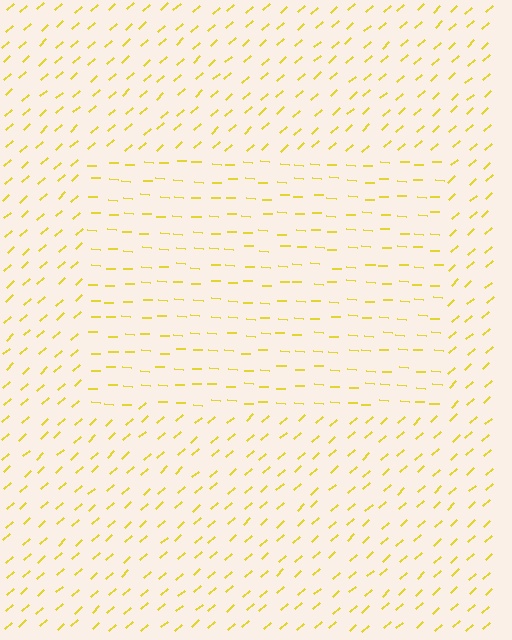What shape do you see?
I see a rectangle.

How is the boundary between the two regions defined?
The boundary is defined purely by a change in line orientation (approximately 45 degrees difference). All lines are the same color and thickness.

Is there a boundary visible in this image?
Yes, there is a texture boundary formed by a change in line orientation.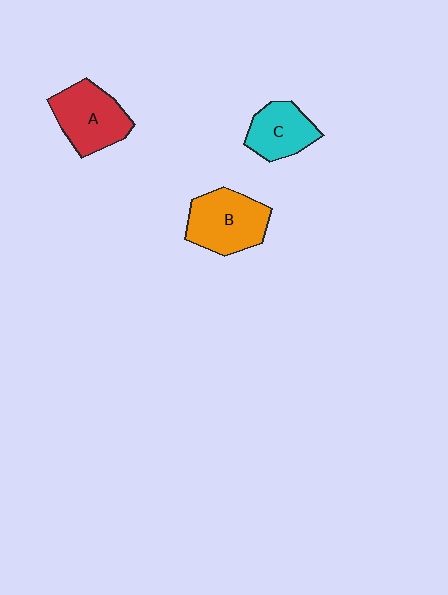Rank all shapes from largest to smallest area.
From largest to smallest: B (orange), A (red), C (cyan).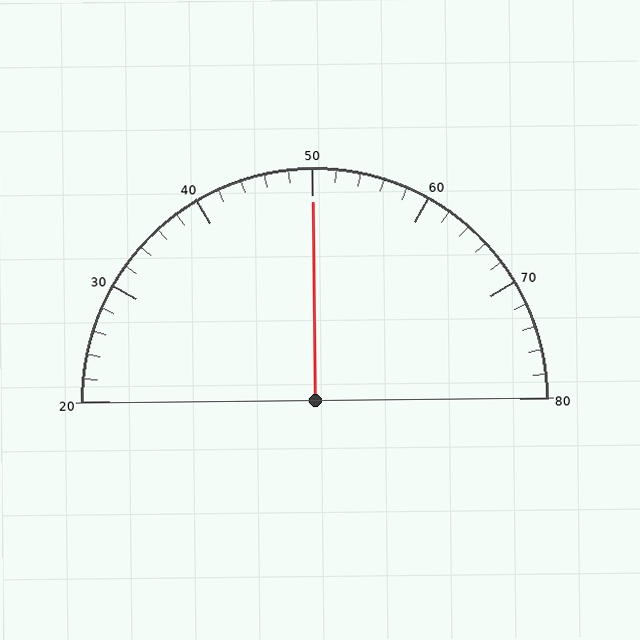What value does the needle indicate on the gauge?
The needle indicates approximately 50.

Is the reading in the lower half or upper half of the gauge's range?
The reading is in the upper half of the range (20 to 80).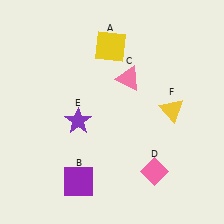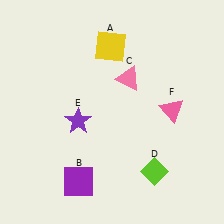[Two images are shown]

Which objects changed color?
D changed from pink to lime. F changed from yellow to pink.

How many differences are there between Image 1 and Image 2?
There are 2 differences between the two images.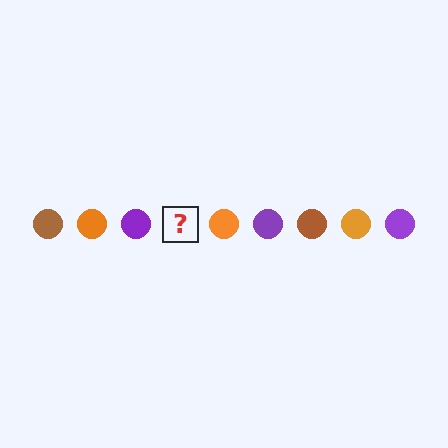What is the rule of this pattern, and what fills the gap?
The rule is that the pattern cycles through brown, orange, purple circles. The gap should be filled with a brown circle.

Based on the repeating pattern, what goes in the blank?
The blank should be a brown circle.